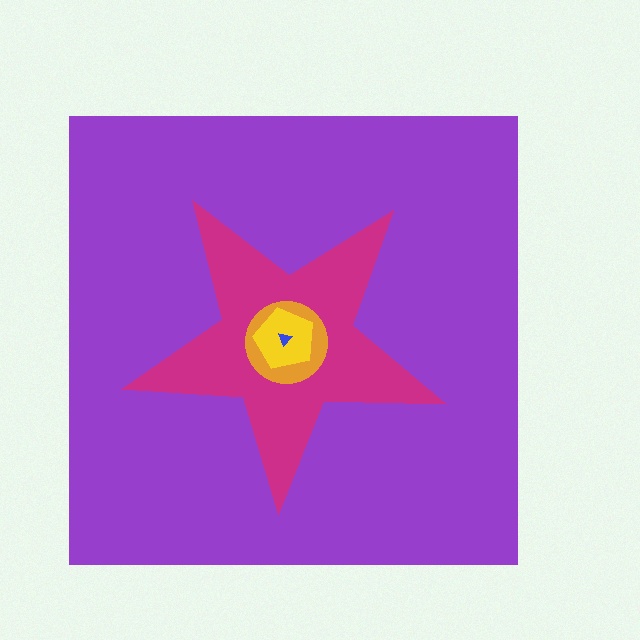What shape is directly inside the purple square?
The magenta star.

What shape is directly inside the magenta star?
The orange circle.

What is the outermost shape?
The purple square.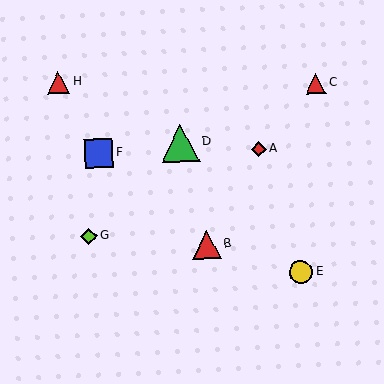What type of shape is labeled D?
Shape D is a green triangle.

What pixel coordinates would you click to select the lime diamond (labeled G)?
Click at (89, 236) to select the lime diamond G.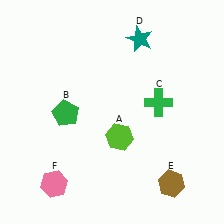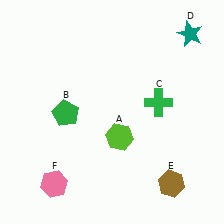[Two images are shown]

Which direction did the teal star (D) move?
The teal star (D) moved right.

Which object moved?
The teal star (D) moved right.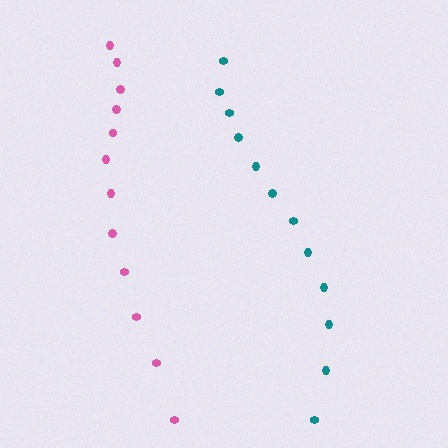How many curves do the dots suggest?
There are 2 distinct paths.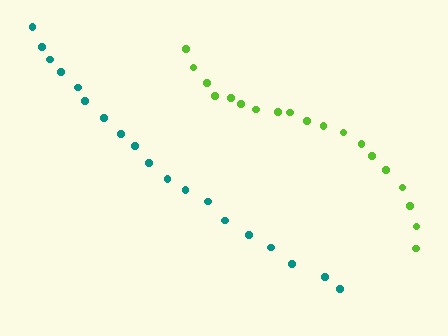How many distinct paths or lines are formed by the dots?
There are 2 distinct paths.